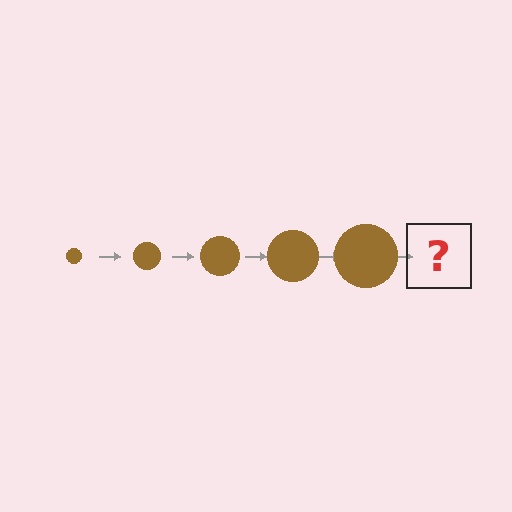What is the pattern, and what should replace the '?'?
The pattern is that the circle gets progressively larger each step. The '?' should be a brown circle, larger than the previous one.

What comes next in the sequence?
The next element should be a brown circle, larger than the previous one.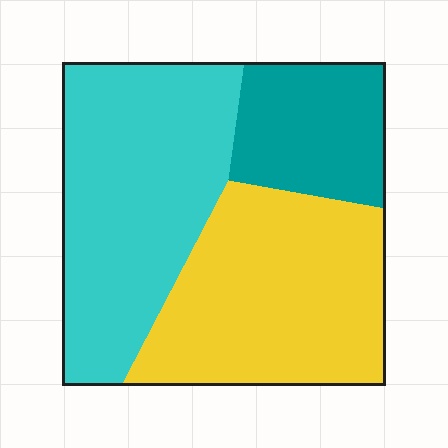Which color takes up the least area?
Teal, at roughly 20%.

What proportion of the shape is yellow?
Yellow takes up about two fifths (2/5) of the shape.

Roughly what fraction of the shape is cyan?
Cyan covers about 40% of the shape.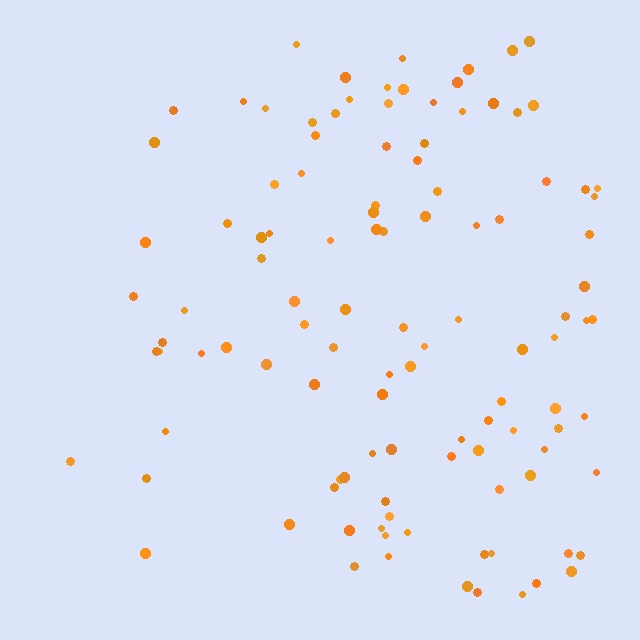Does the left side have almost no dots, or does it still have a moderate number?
Still a moderate number, just noticeably fewer than the right.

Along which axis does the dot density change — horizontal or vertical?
Horizontal.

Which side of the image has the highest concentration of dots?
The right.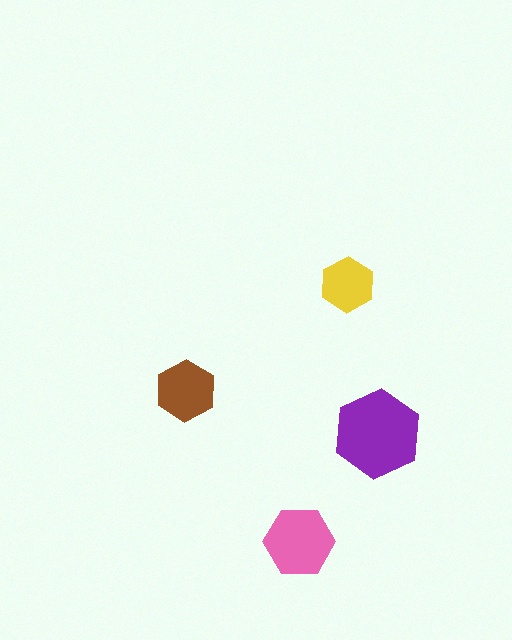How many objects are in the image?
There are 4 objects in the image.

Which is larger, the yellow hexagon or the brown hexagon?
The brown one.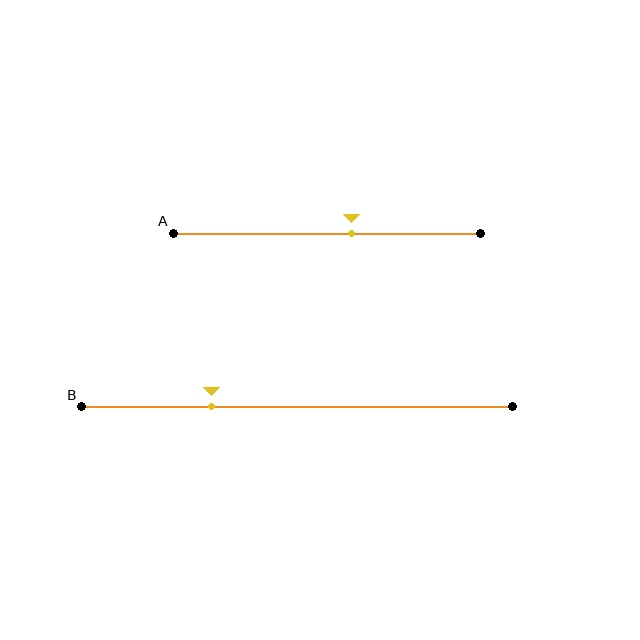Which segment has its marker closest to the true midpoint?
Segment A has its marker closest to the true midpoint.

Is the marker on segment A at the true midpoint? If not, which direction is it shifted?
No, the marker on segment A is shifted to the right by about 8% of the segment length.